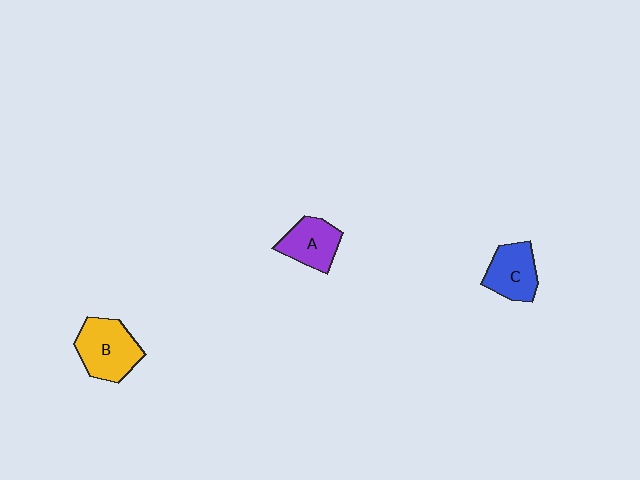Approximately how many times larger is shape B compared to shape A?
Approximately 1.3 times.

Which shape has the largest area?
Shape B (yellow).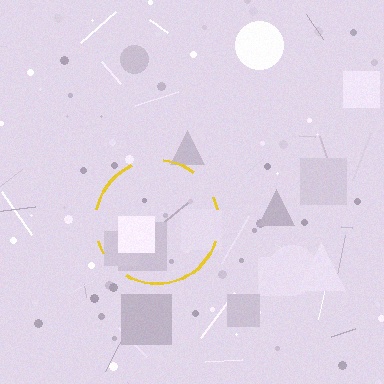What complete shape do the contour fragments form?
The contour fragments form a circle.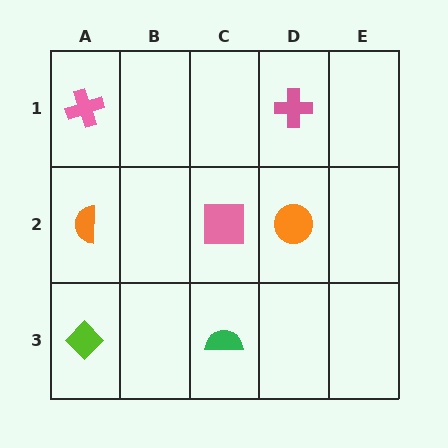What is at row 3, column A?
A lime diamond.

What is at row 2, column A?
An orange semicircle.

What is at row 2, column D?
An orange circle.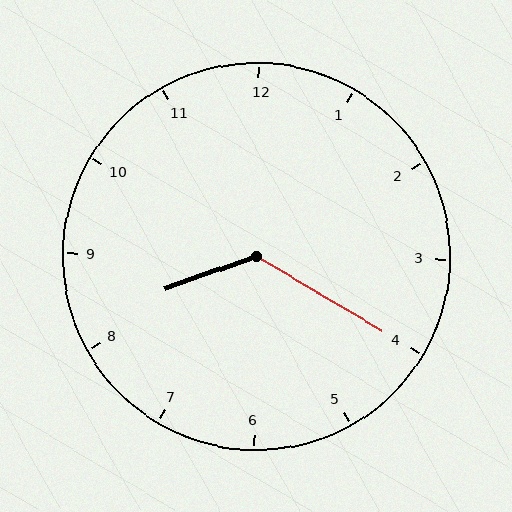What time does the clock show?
8:20.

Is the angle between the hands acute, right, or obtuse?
It is obtuse.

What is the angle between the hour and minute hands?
Approximately 130 degrees.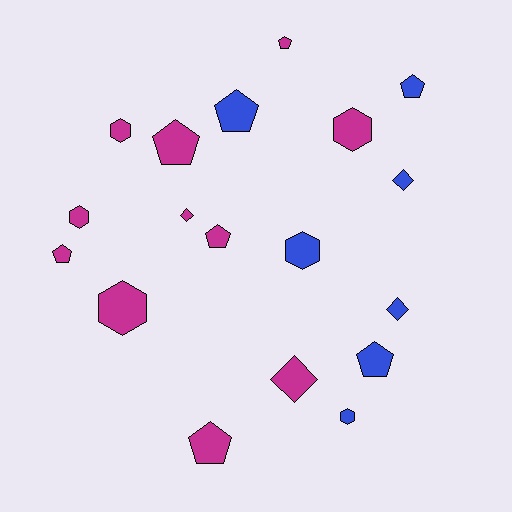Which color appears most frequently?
Magenta, with 11 objects.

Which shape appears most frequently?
Pentagon, with 8 objects.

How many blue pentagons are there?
There are 3 blue pentagons.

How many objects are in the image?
There are 18 objects.